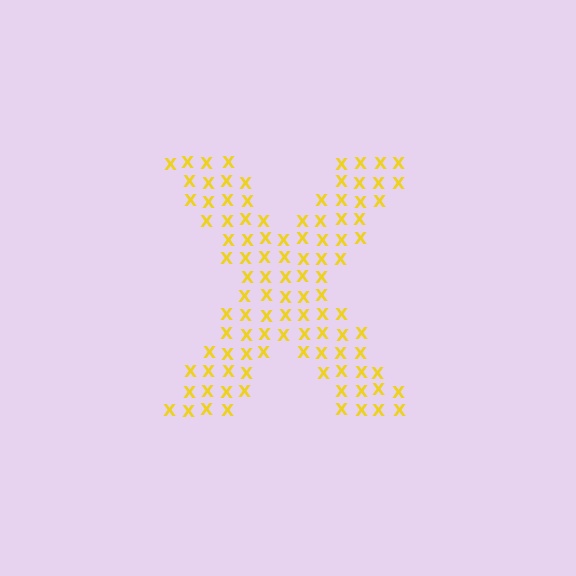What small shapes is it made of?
It is made of small letter X's.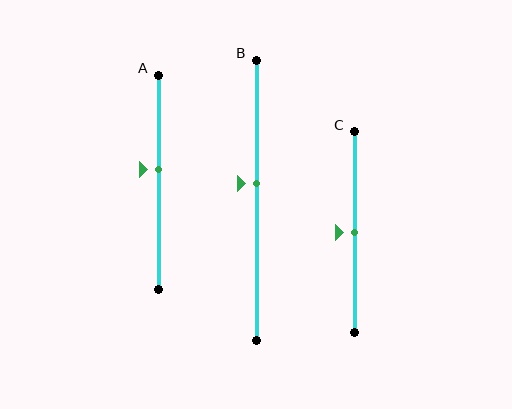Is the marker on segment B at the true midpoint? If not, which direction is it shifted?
No, the marker on segment B is shifted upward by about 6% of the segment length.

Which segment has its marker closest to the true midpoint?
Segment C has its marker closest to the true midpoint.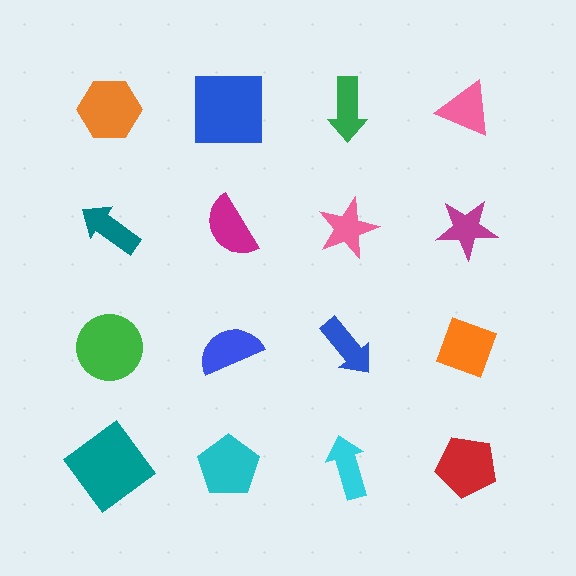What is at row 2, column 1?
A teal arrow.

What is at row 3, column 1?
A green circle.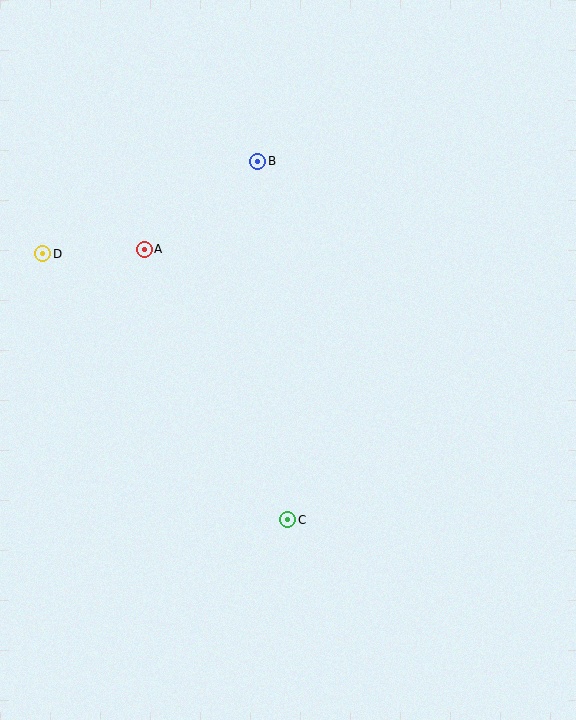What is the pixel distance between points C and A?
The distance between C and A is 306 pixels.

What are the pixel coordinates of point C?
Point C is at (288, 520).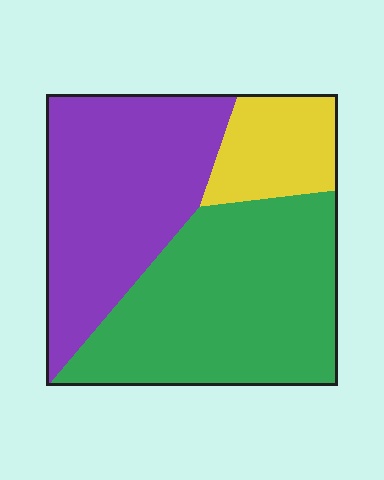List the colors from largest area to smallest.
From largest to smallest: green, purple, yellow.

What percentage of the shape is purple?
Purple covers 39% of the shape.